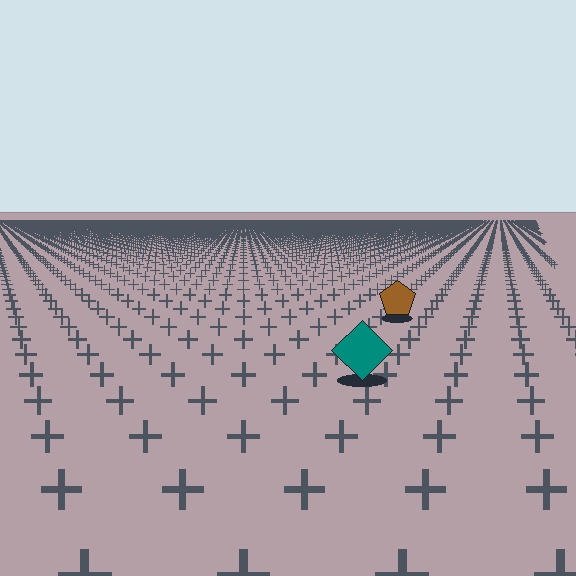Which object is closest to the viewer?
The teal diamond is closest. The texture marks near it are larger and more spread out.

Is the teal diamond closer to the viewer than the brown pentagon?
Yes. The teal diamond is closer — you can tell from the texture gradient: the ground texture is coarser near it.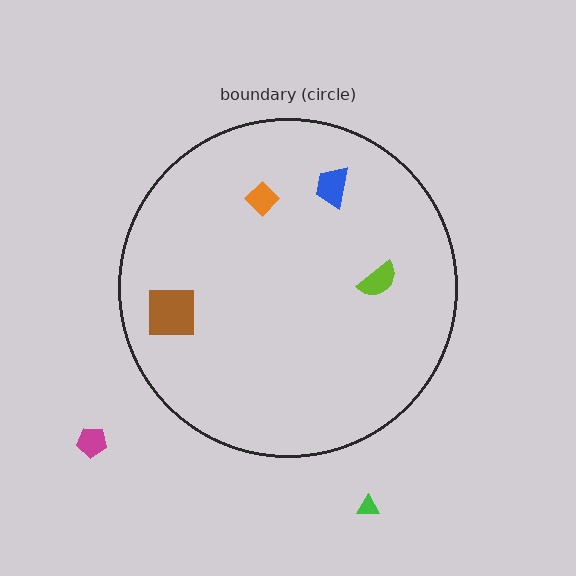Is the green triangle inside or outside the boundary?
Outside.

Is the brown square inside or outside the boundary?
Inside.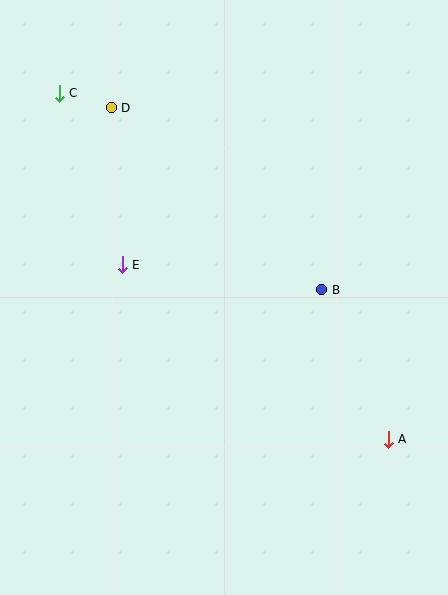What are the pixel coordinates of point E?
Point E is at (122, 265).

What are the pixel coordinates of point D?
Point D is at (111, 108).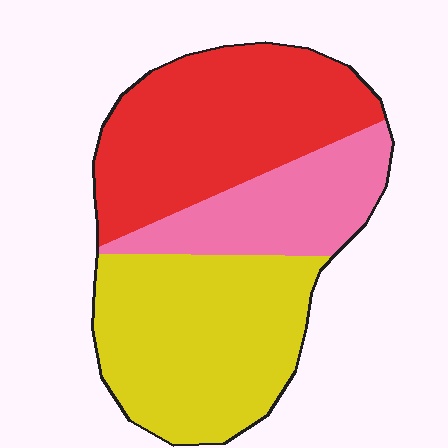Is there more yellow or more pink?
Yellow.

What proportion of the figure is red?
Red covers about 40% of the figure.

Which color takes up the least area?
Pink, at roughly 20%.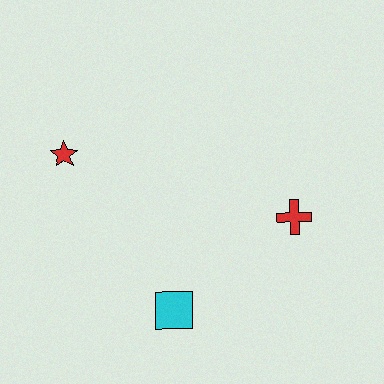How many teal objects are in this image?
There are no teal objects.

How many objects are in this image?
There are 3 objects.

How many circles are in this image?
There are no circles.